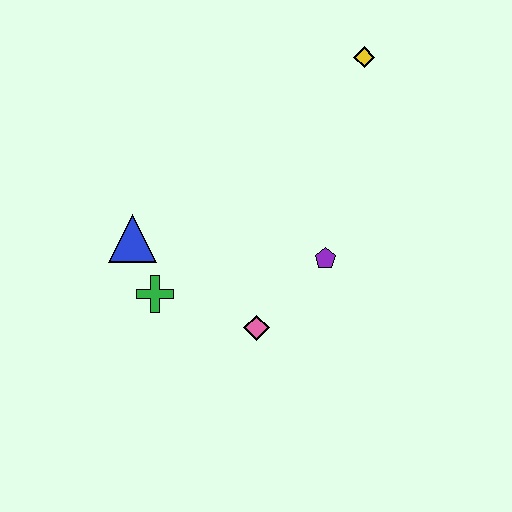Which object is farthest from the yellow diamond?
The green cross is farthest from the yellow diamond.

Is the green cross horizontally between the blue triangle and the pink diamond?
Yes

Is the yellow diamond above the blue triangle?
Yes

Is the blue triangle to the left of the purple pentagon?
Yes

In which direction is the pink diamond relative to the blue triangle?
The pink diamond is to the right of the blue triangle.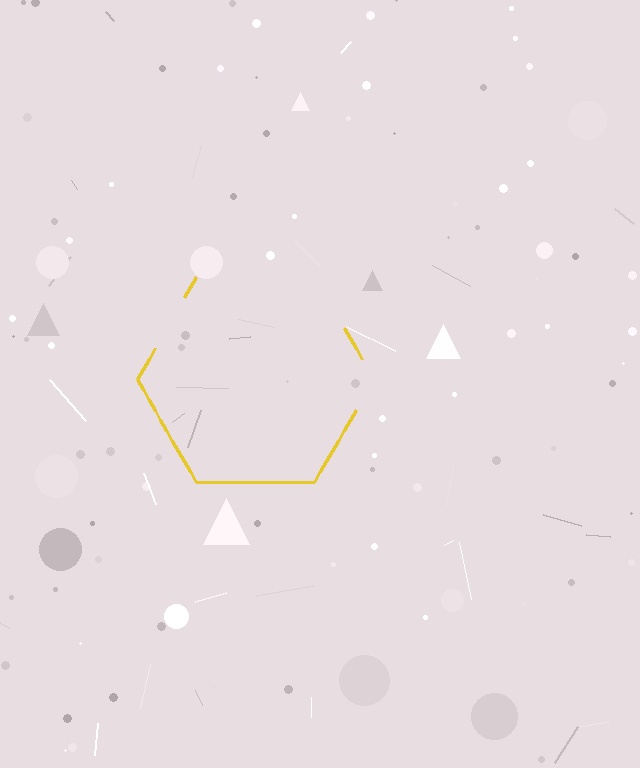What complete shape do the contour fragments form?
The contour fragments form a hexagon.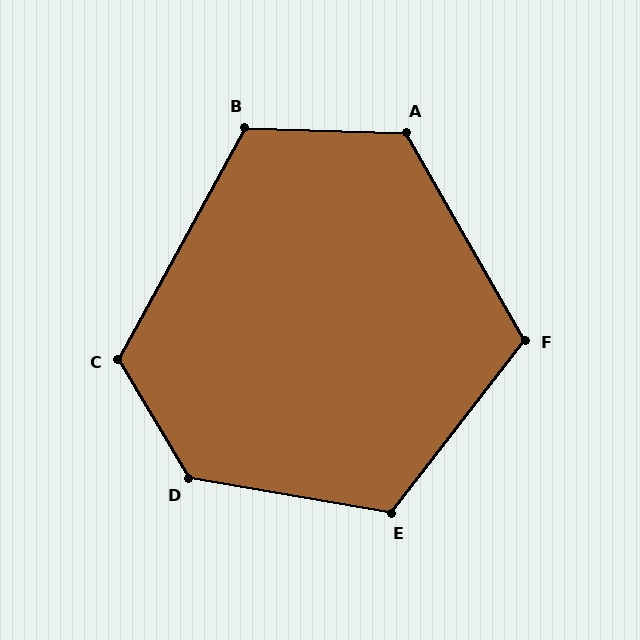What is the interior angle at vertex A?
Approximately 121 degrees (obtuse).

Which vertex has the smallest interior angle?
F, at approximately 113 degrees.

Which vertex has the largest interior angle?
D, at approximately 130 degrees.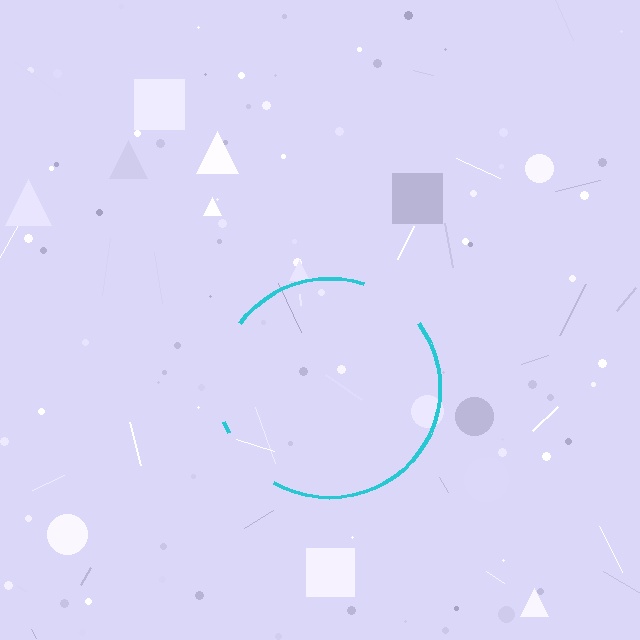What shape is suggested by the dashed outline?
The dashed outline suggests a circle.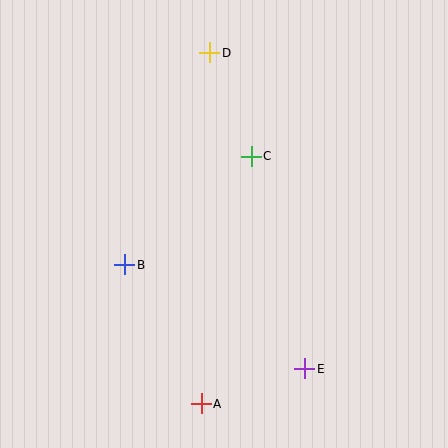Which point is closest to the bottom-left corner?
Point A is closest to the bottom-left corner.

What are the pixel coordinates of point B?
Point B is at (125, 265).